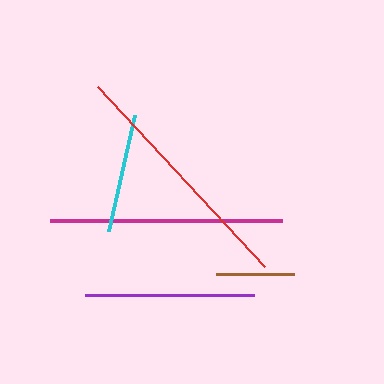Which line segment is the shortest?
The brown line is the shortest at approximately 78 pixels.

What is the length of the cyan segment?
The cyan segment is approximately 119 pixels long.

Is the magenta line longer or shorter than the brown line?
The magenta line is longer than the brown line.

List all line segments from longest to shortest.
From longest to shortest: red, magenta, purple, cyan, brown.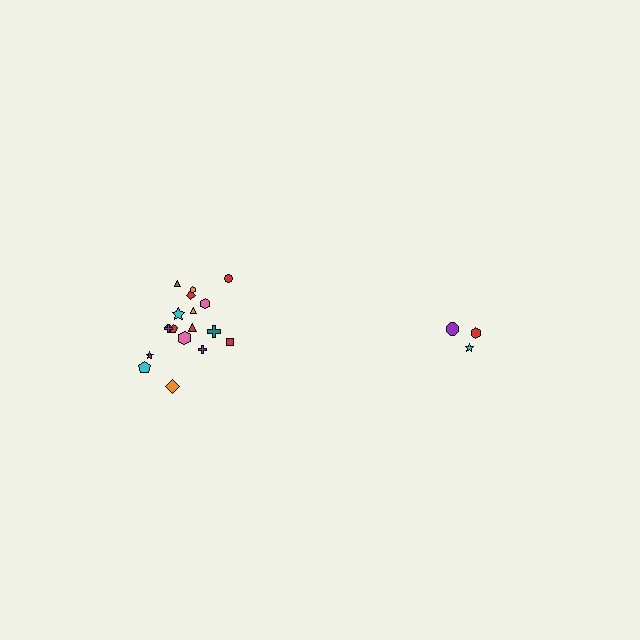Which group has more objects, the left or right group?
The left group.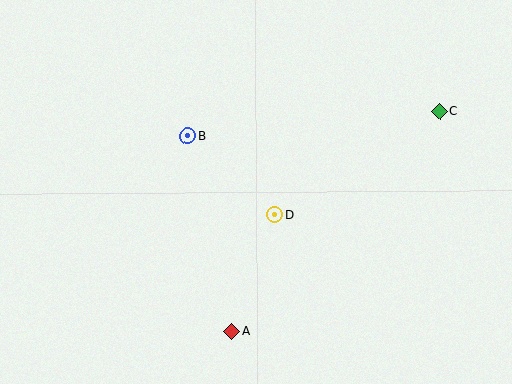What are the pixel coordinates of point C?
Point C is at (440, 111).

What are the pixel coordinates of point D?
Point D is at (275, 215).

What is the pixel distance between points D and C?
The distance between D and C is 194 pixels.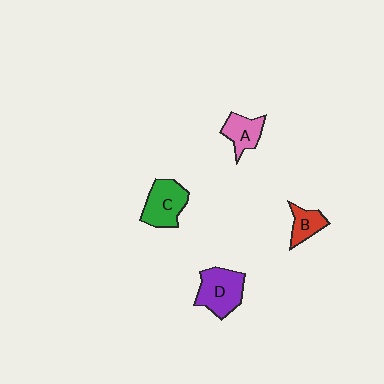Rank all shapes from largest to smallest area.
From largest to smallest: D (purple), C (green), A (pink), B (red).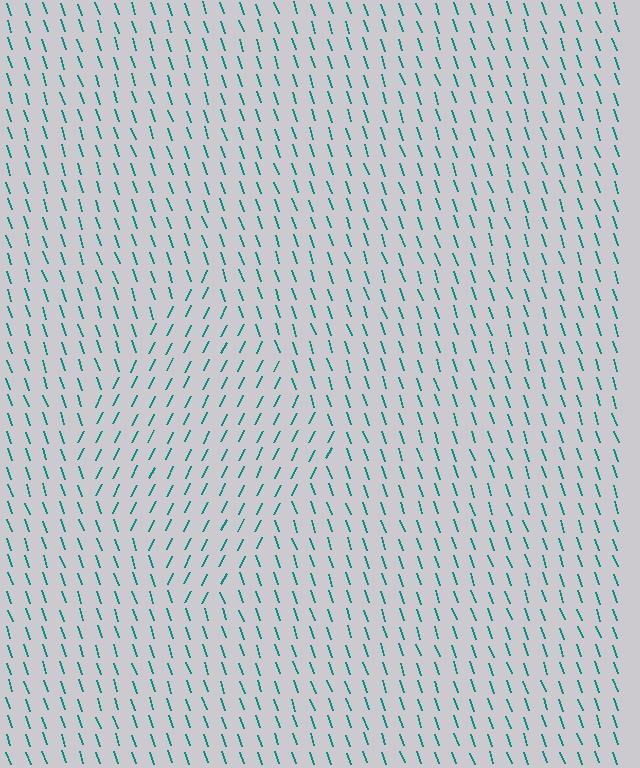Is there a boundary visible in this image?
Yes, there is a texture boundary formed by a change in line orientation.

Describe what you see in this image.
The image is filled with small teal line segments. A diamond region in the image has lines oriented differently from the surrounding lines, creating a visible texture boundary.